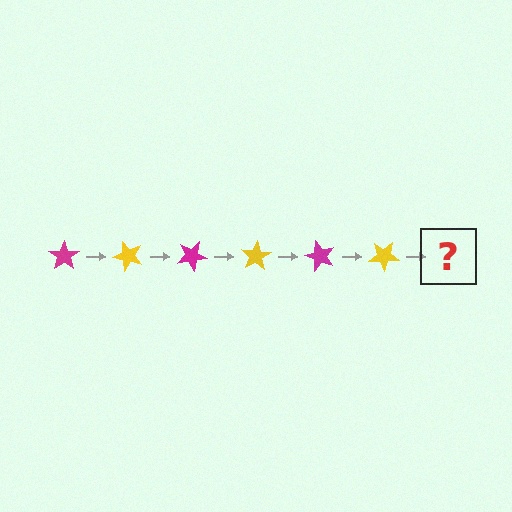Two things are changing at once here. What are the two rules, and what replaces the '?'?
The two rules are that it rotates 50 degrees each step and the color cycles through magenta and yellow. The '?' should be a magenta star, rotated 300 degrees from the start.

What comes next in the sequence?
The next element should be a magenta star, rotated 300 degrees from the start.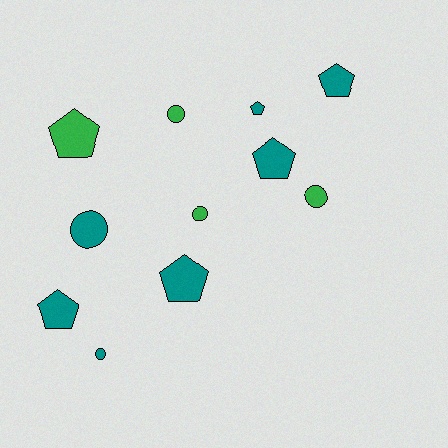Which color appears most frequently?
Teal, with 7 objects.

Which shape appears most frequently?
Pentagon, with 6 objects.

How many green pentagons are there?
There is 1 green pentagon.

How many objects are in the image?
There are 11 objects.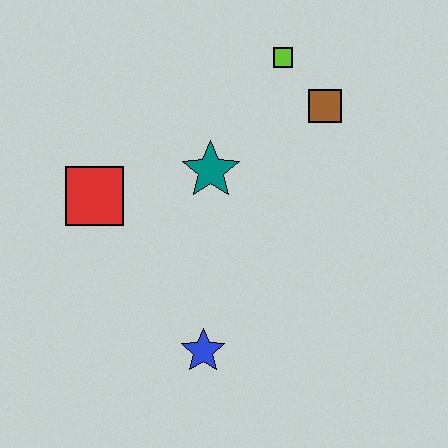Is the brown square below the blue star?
No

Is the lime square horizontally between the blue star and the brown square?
Yes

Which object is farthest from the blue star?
The lime square is farthest from the blue star.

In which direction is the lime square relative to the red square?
The lime square is to the right of the red square.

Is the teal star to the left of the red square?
No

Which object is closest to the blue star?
The teal star is closest to the blue star.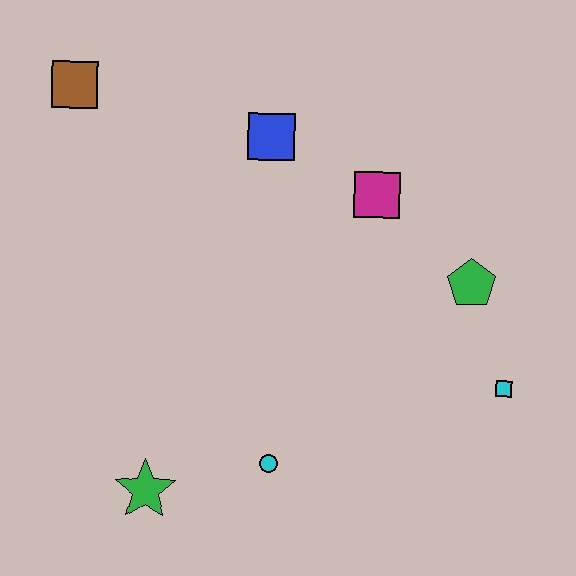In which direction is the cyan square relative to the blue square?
The cyan square is below the blue square.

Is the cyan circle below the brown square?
Yes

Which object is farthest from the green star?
The brown square is farthest from the green star.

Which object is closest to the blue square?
The magenta square is closest to the blue square.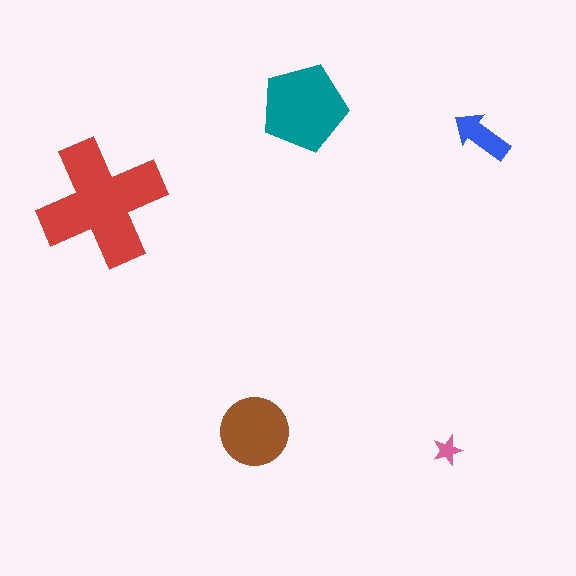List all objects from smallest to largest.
The pink star, the blue arrow, the brown circle, the teal pentagon, the red cross.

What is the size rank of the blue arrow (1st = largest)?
4th.